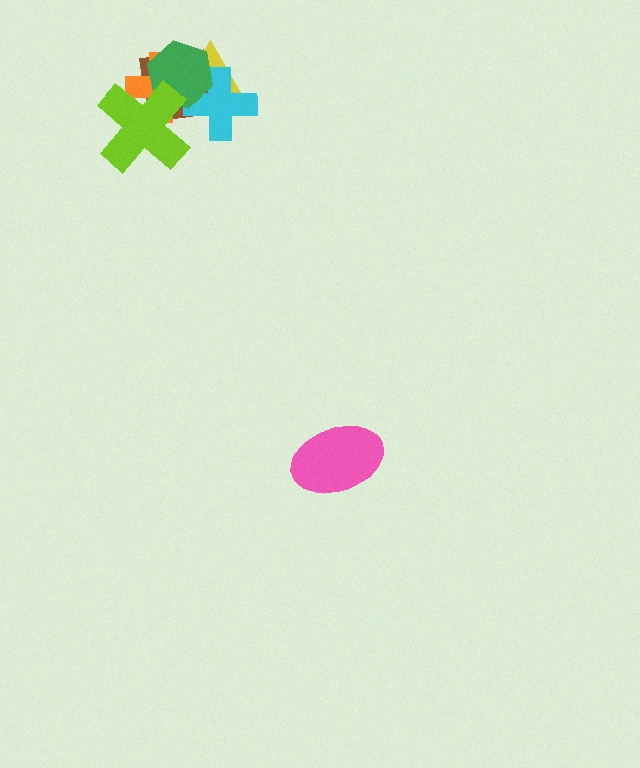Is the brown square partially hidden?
Yes, it is partially covered by another shape.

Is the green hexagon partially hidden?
Yes, it is partially covered by another shape.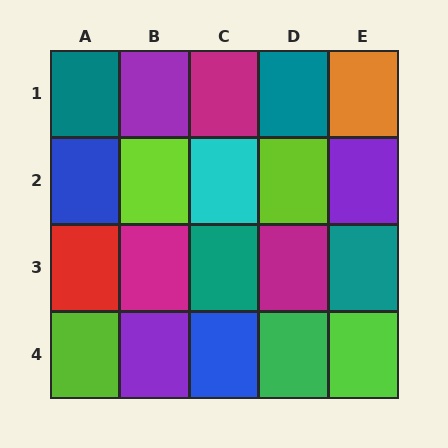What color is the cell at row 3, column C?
Teal.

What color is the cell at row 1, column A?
Teal.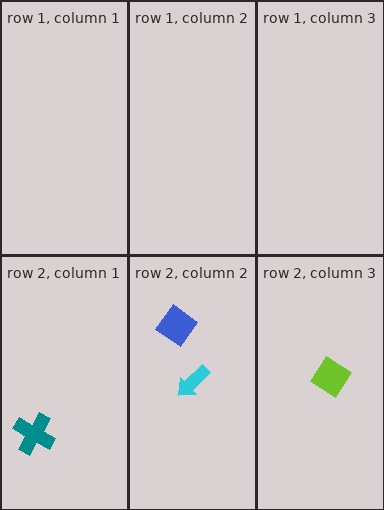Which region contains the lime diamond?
The row 2, column 3 region.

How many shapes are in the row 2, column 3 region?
1.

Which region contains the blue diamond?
The row 2, column 2 region.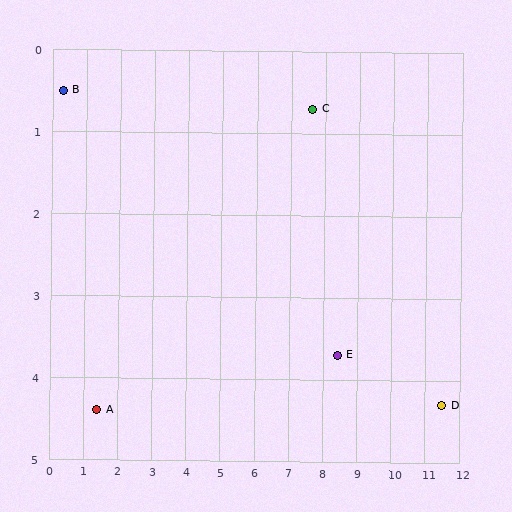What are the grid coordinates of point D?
Point D is at approximately (11.5, 4.3).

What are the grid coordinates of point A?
Point A is at approximately (1.4, 4.4).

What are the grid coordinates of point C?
Point C is at approximately (7.6, 0.7).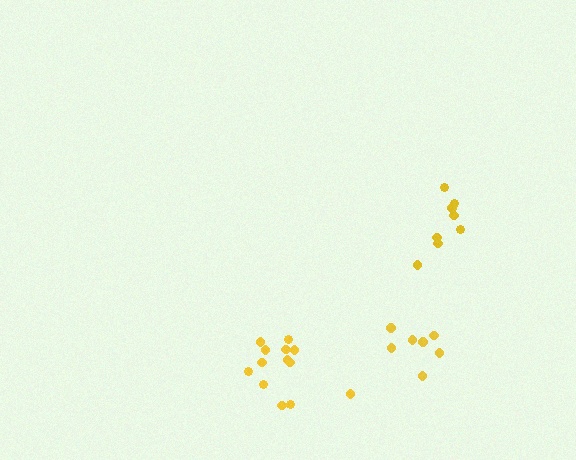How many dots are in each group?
Group 1: 13 dots, Group 2: 8 dots, Group 3: 7 dots (28 total).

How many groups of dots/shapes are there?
There are 3 groups.